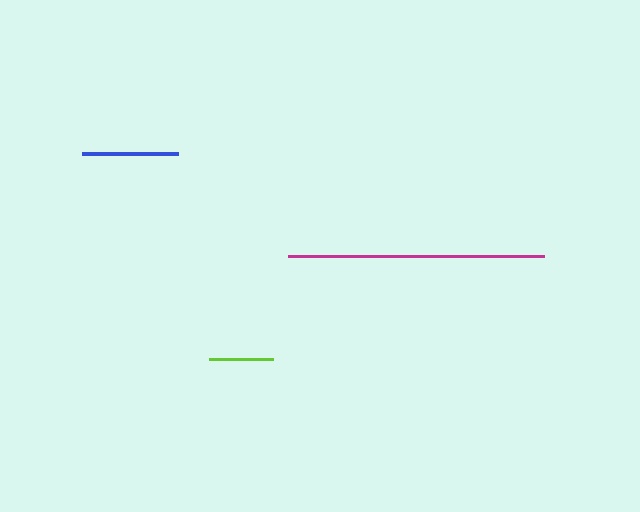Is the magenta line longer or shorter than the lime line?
The magenta line is longer than the lime line.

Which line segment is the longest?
The magenta line is the longest at approximately 255 pixels.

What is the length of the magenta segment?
The magenta segment is approximately 255 pixels long.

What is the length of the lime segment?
The lime segment is approximately 64 pixels long.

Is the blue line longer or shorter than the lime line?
The blue line is longer than the lime line.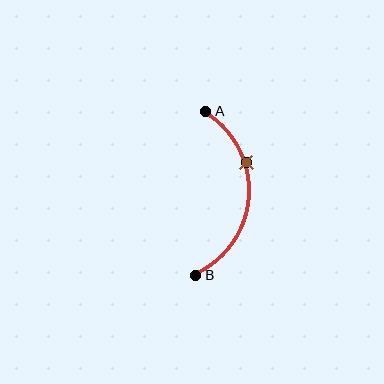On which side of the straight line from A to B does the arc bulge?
The arc bulges to the right of the straight line connecting A and B.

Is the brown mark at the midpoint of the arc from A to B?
No. The brown mark lies on the arc but is closer to endpoint A. The arc midpoint would be at the point on the curve equidistant along the arc from both A and B.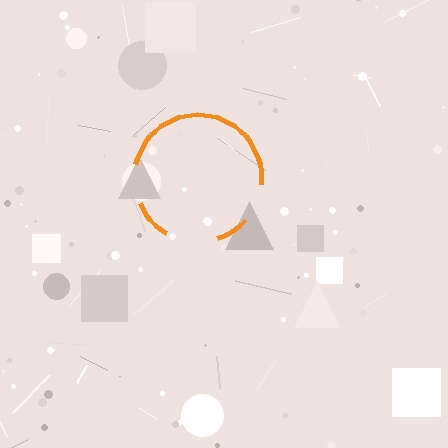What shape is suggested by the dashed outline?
The dashed outline suggests a circle.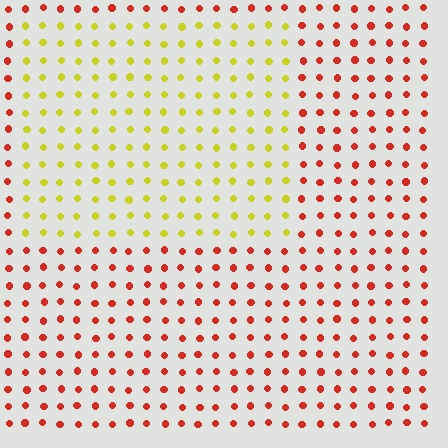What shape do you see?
I see a rectangle.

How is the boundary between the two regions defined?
The boundary is defined purely by a slight shift in hue (about 61 degrees). Spacing, size, and orientation are identical on both sides.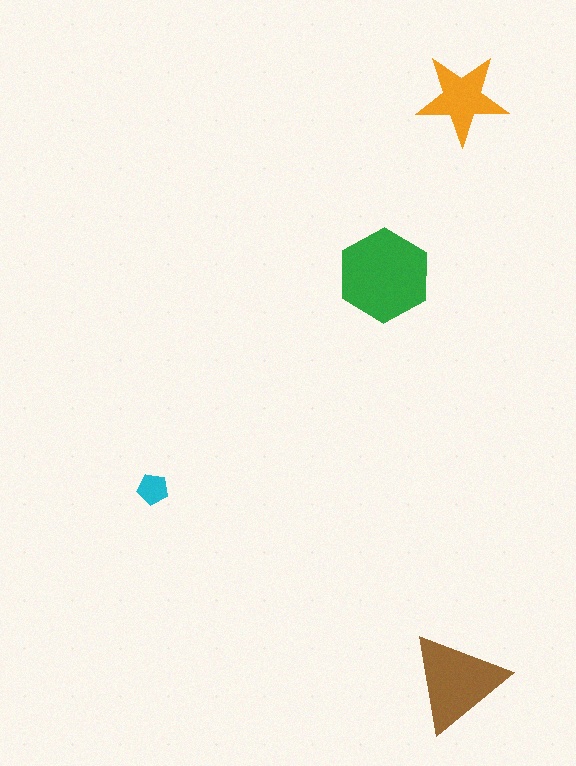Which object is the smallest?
The cyan pentagon.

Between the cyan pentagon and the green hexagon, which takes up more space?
The green hexagon.